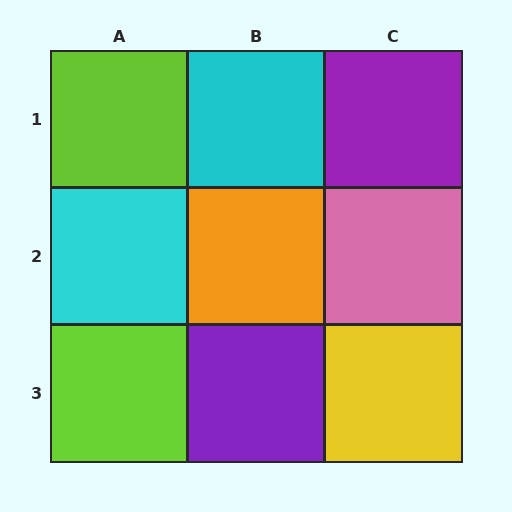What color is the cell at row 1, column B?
Cyan.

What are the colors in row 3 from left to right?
Lime, purple, yellow.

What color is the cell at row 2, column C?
Pink.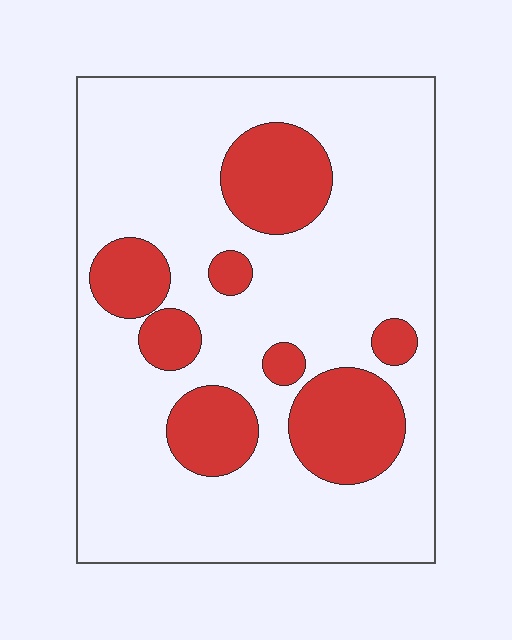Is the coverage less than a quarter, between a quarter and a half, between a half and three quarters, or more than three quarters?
Less than a quarter.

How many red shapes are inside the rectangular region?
8.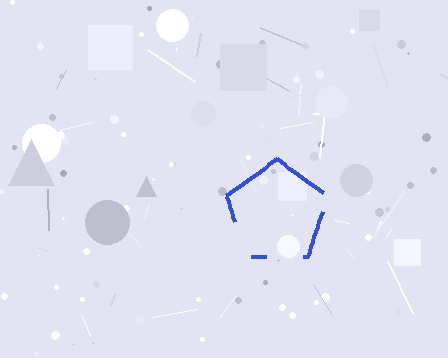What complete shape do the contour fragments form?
The contour fragments form a pentagon.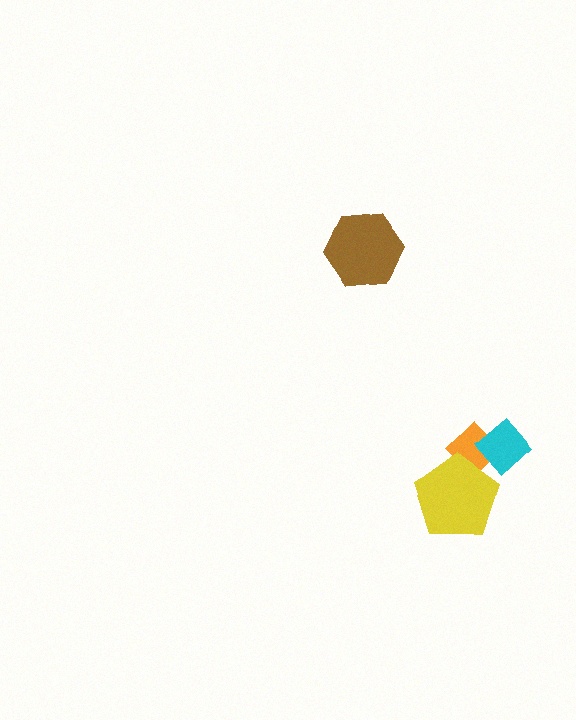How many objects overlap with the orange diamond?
2 objects overlap with the orange diamond.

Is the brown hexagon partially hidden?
No, no other shape covers it.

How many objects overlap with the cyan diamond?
1 object overlaps with the cyan diamond.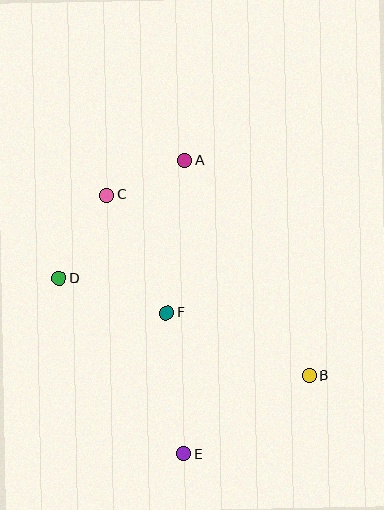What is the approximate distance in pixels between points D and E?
The distance between D and E is approximately 215 pixels.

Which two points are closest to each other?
Points A and C are closest to each other.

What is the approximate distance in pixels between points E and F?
The distance between E and F is approximately 143 pixels.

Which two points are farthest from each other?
Points A and E are farthest from each other.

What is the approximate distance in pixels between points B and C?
The distance between B and C is approximately 272 pixels.